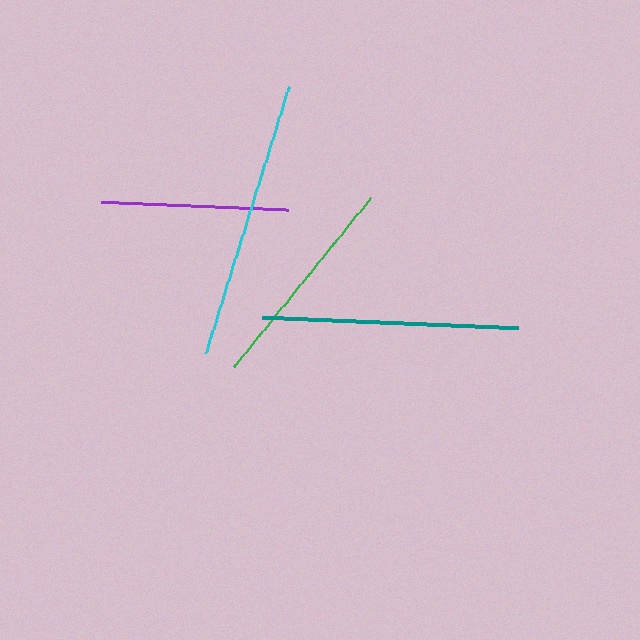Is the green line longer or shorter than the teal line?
The teal line is longer than the green line.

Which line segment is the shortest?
The purple line is the shortest at approximately 187 pixels.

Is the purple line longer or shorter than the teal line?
The teal line is longer than the purple line.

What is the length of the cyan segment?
The cyan segment is approximately 279 pixels long.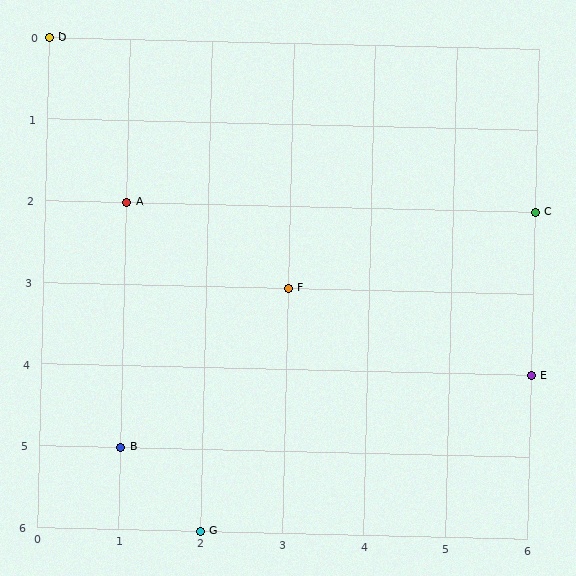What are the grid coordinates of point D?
Point D is at grid coordinates (0, 0).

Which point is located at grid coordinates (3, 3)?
Point F is at (3, 3).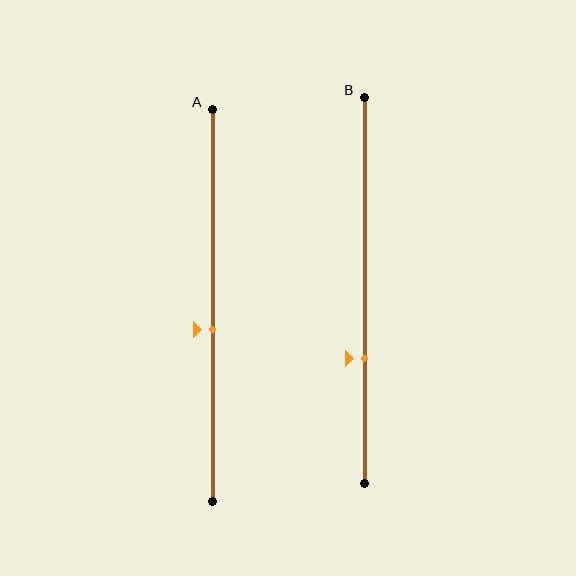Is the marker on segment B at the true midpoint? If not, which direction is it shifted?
No, the marker on segment B is shifted downward by about 18% of the segment length.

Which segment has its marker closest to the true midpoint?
Segment A has its marker closest to the true midpoint.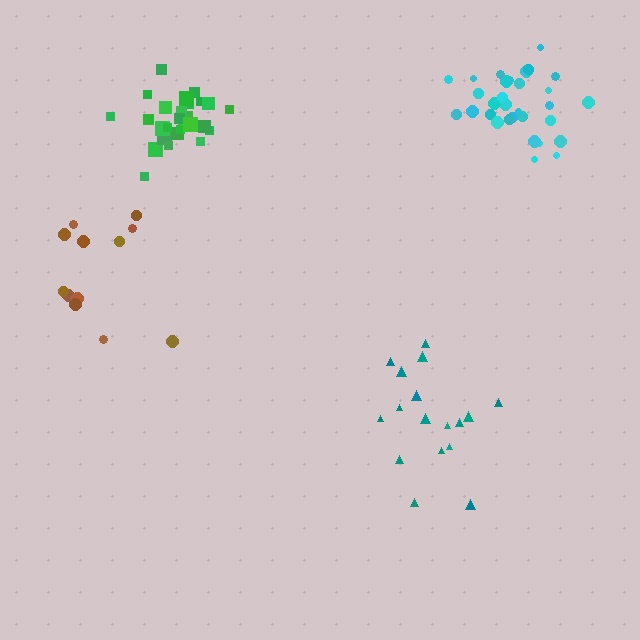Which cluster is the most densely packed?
Green.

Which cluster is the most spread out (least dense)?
Brown.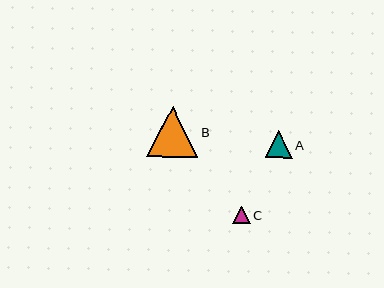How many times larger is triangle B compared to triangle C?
Triangle B is approximately 3.0 times the size of triangle C.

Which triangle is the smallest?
Triangle C is the smallest with a size of approximately 17 pixels.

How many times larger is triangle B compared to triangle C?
Triangle B is approximately 3.0 times the size of triangle C.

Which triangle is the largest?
Triangle B is the largest with a size of approximately 51 pixels.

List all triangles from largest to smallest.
From largest to smallest: B, A, C.